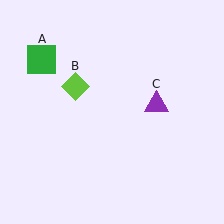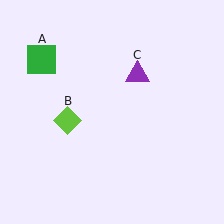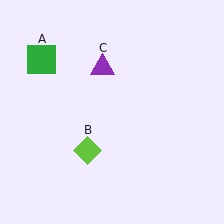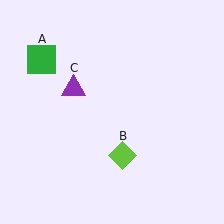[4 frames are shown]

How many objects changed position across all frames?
2 objects changed position: lime diamond (object B), purple triangle (object C).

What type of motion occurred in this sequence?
The lime diamond (object B), purple triangle (object C) rotated counterclockwise around the center of the scene.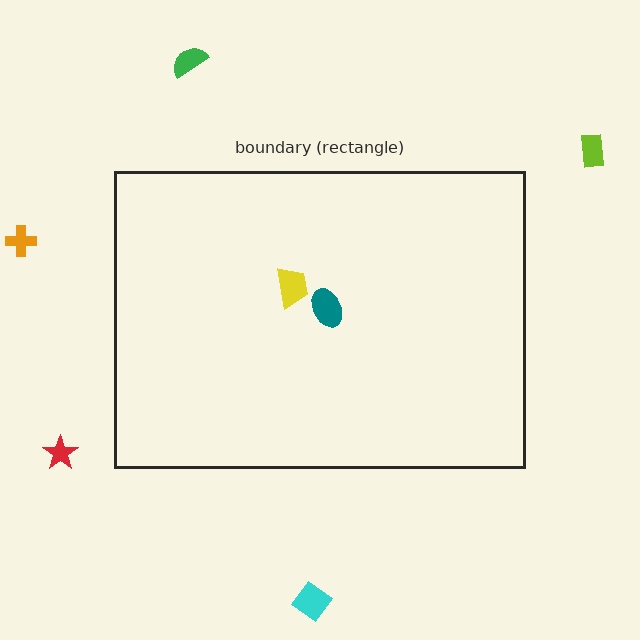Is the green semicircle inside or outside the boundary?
Outside.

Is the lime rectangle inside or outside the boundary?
Outside.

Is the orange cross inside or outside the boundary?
Outside.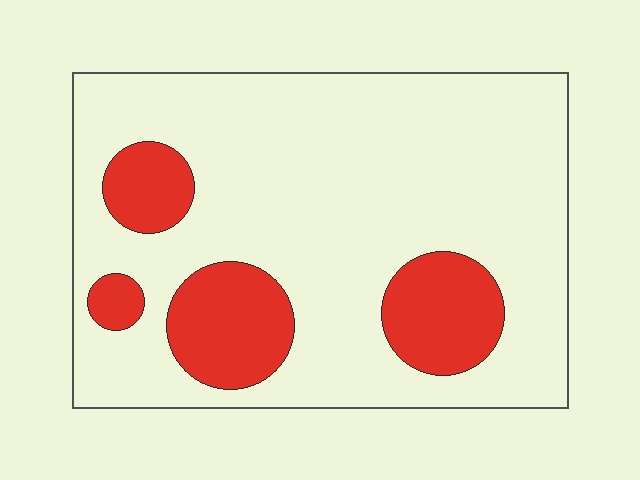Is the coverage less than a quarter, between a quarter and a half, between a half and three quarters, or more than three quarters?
Less than a quarter.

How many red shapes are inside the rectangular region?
4.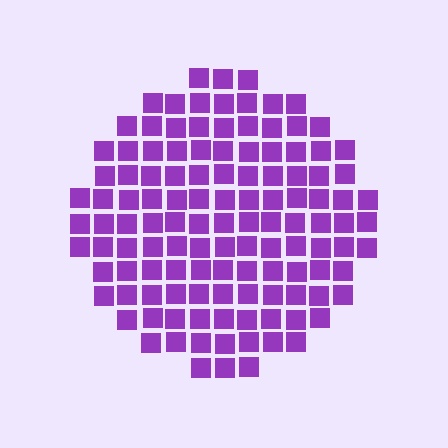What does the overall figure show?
The overall figure shows a circle.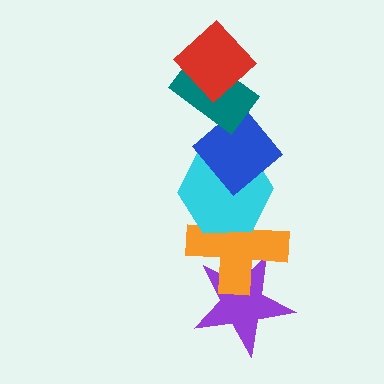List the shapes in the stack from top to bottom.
From top to bottom: the red diamond, the teal rectangle, the blue diamond, the cyan hexagon, the orange cross, the purple star.